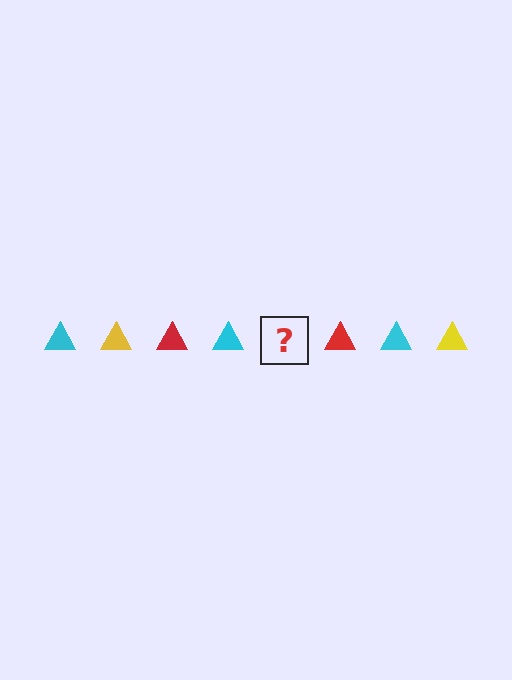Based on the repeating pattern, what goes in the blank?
The blank should be a yellow triangle.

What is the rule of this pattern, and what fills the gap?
The rule is that the pattern cycles through cyan, yellow, red triangles. The gap should be filled with a yellow triangle.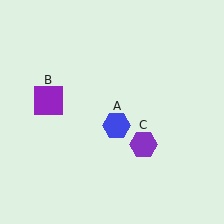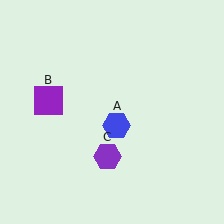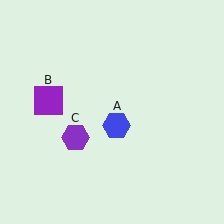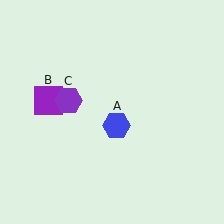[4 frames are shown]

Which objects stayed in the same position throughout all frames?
Blue hexagon (object A) and purple square (object B) remained stationary.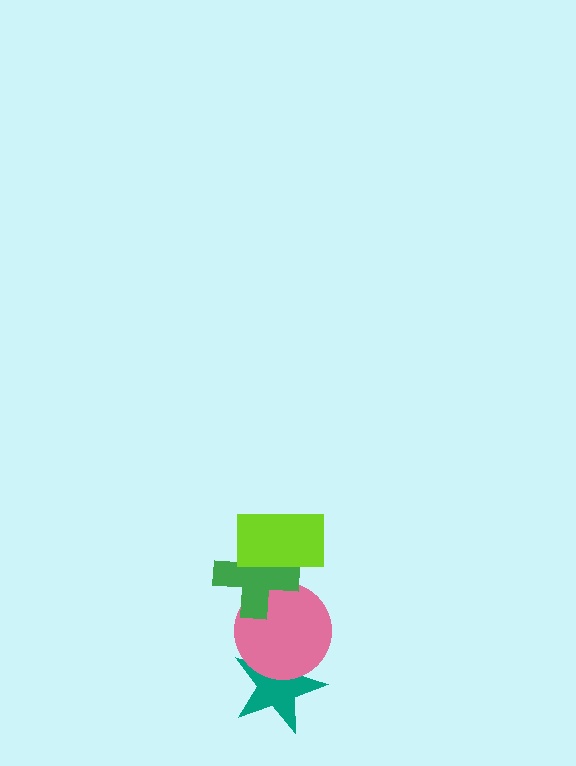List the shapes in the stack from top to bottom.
From top to bottom: the lime rectangle, the green cross, the pink circle, the teal star.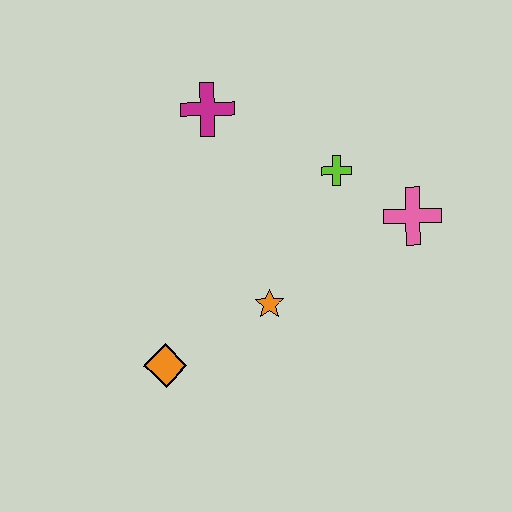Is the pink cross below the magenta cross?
Yes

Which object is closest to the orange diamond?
The orange star is closest to the orange diamond.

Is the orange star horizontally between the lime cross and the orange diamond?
Yes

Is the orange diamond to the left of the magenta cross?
Yes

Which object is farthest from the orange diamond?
The pink cross is farthest from the orange diamond.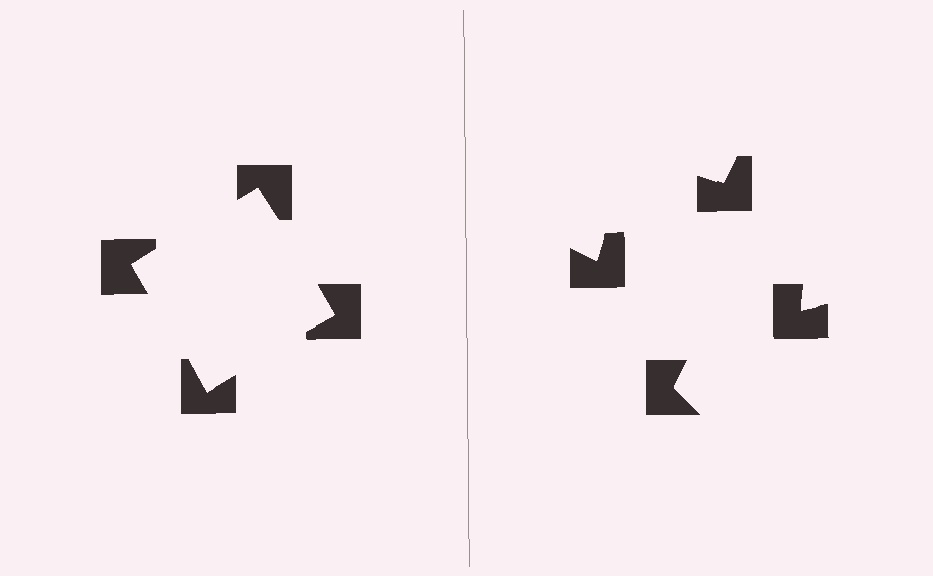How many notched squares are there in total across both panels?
8 — 4 on each side.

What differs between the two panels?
The notched squares are positioned identically on both sides; only the wedge orientations differ. On the left they align to a square; on the right they are misaligned.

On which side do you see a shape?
An illusory square appears on the left side. On the right side the wedge cuts are rotated, so no coherent shape forms.